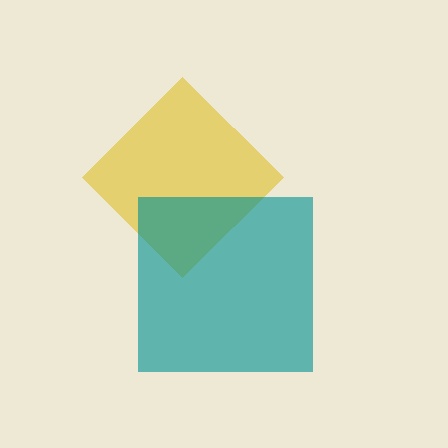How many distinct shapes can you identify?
There are 2 distinct shapes: a yellow diamond, a teal square.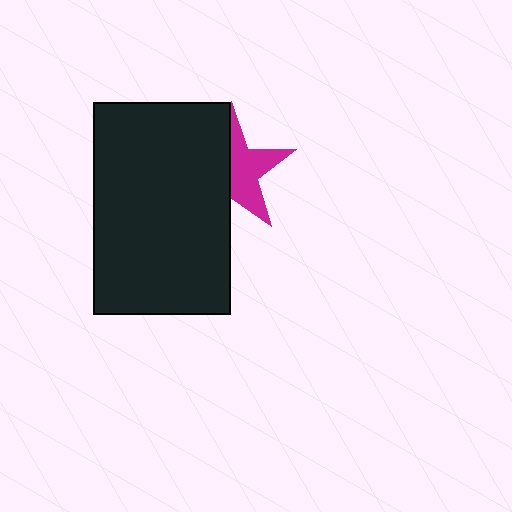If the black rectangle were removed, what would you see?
You would see the complete magenta star.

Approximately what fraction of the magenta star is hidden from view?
Roughly 51% of the magenta star is hidden behind the black rectangle.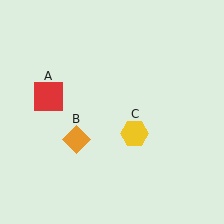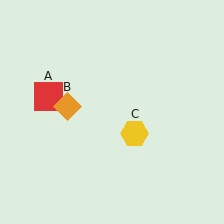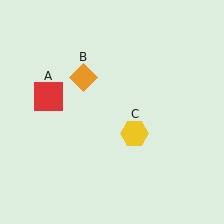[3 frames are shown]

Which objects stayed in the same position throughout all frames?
Red square (object A) and yellow hexagon (object C) remained stationary.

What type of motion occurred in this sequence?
The orange diamond (object B) rotated clockwise around the center of the scene.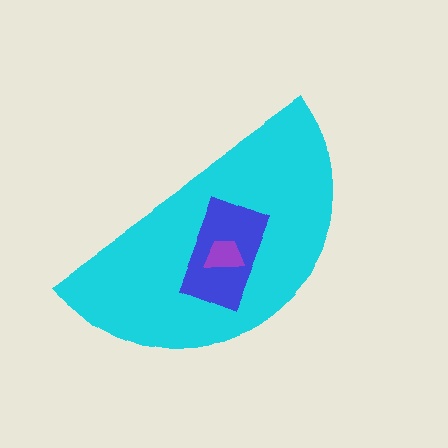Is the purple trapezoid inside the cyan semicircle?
Yes.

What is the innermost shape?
The purple trapezoid.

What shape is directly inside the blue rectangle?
The purple trapezoid.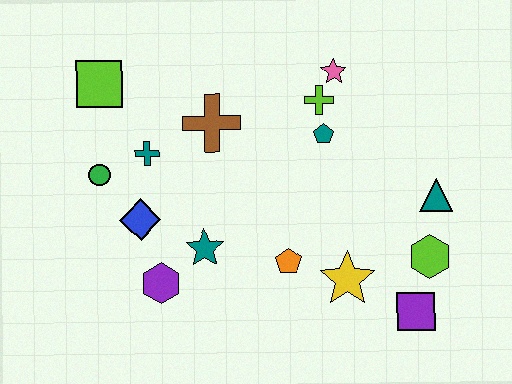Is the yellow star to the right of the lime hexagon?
No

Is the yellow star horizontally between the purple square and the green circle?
Yes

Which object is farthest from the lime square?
The purple square is farthest from the lime square.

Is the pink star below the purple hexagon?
No